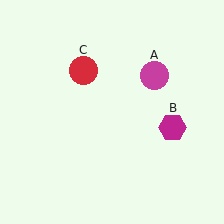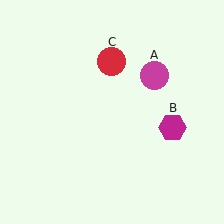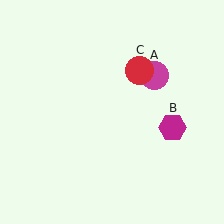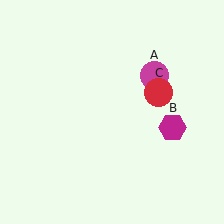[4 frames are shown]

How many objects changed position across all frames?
1 object changed position: red circle (object C).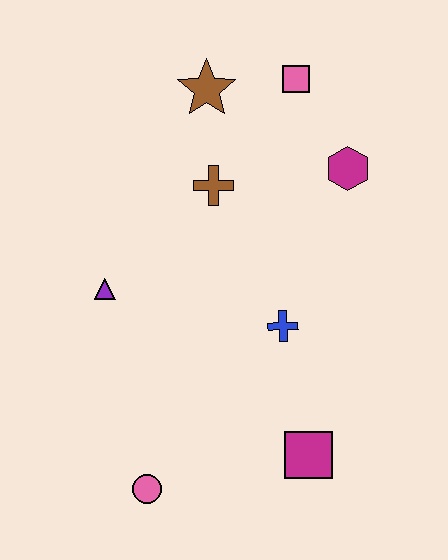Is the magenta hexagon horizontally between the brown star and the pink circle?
No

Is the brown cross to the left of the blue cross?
Yes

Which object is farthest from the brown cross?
The pink circle is farthest from the brown cross.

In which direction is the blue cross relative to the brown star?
The blue cross is below the brown star.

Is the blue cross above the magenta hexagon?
No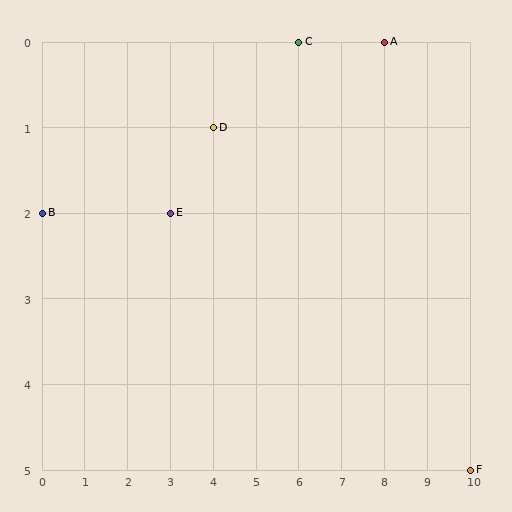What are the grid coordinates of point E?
Point E is at grid coordinates (3, 2).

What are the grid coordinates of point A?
Point A is at grid coordinates (8, 0).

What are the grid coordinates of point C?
Point C is at grid coordinates (6, 0).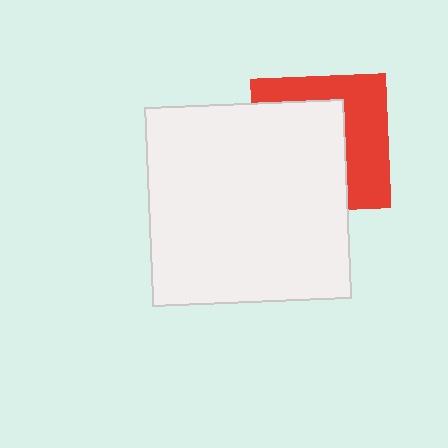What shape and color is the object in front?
The object in front is a white square.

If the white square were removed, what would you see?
You would see the complete red square.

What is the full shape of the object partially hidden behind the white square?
The partially hidden object is a red square.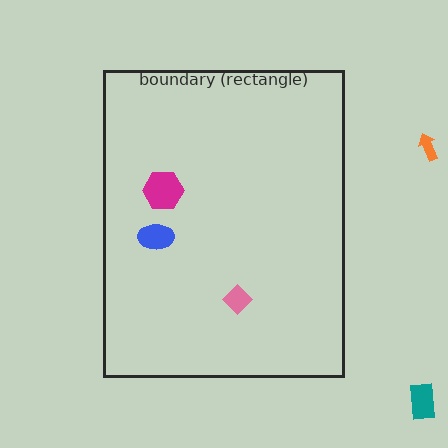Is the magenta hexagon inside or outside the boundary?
Inside.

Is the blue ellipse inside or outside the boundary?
Inside.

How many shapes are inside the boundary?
3 inside, 2 outside.